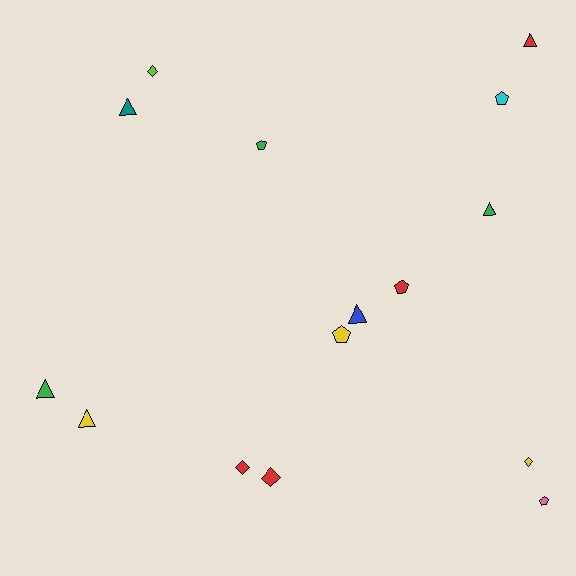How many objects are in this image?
There are 15 objects.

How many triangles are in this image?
There are 6 triangles.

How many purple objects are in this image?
There are no purple objects.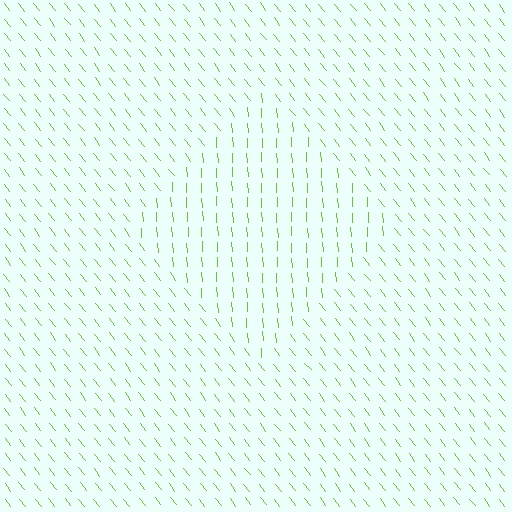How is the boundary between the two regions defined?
The boundary is defined purely by a change in line orientation (approximately 35 degrees difference). All lines are the same color and thickness.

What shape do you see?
I see a diamond.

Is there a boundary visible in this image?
Yes, there is a texture boundary formed by a change in line orientation.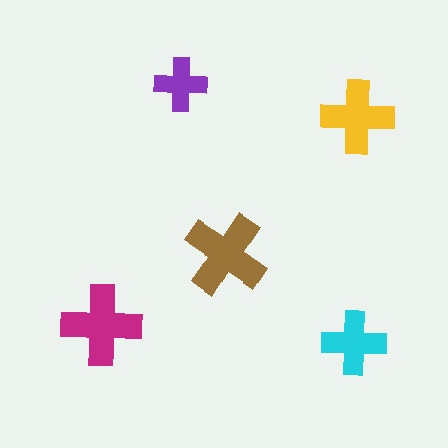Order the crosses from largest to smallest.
the brown one, the magenta one, the yellow one, the cyan one, the purple one.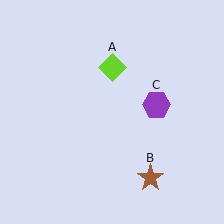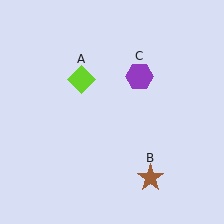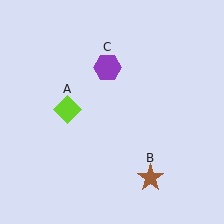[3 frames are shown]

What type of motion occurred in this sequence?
The lime diamond (object A), purple hexagon (object C) rotated counterclockwise around the center of the scene.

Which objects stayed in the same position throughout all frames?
Brown star (object B) remained stationary.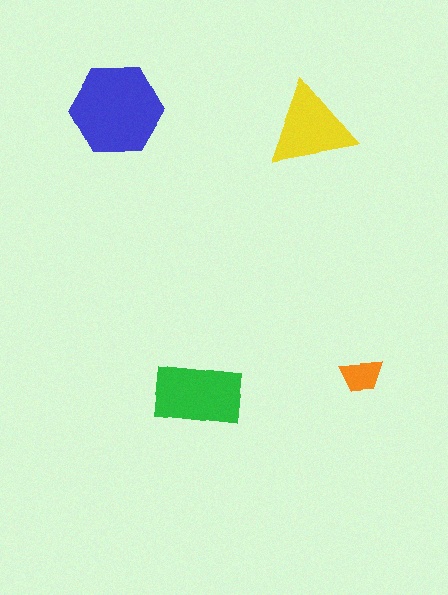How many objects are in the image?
There are 4 objects in the image.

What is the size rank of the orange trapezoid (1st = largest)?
4th.